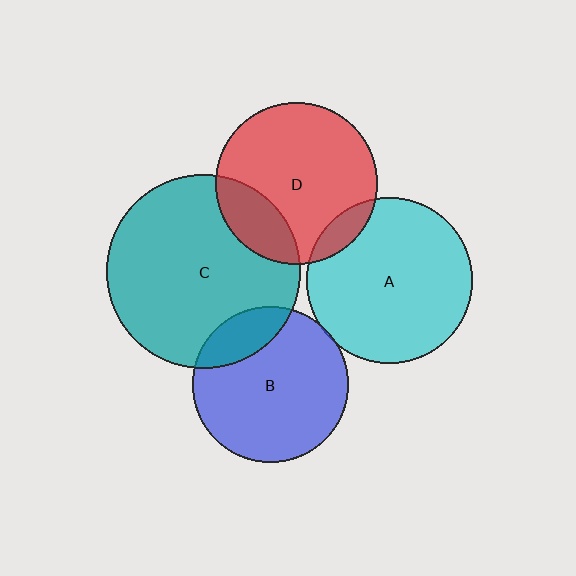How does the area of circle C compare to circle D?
Approximately 1.4 times.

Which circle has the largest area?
Circle C (teal).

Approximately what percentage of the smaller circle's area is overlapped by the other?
Approximately 20%.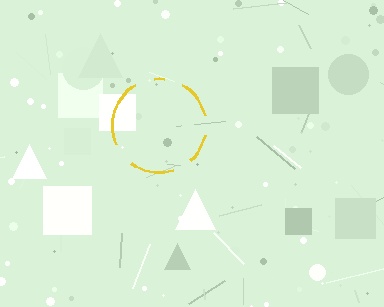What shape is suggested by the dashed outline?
The dashed outline suggests a circle.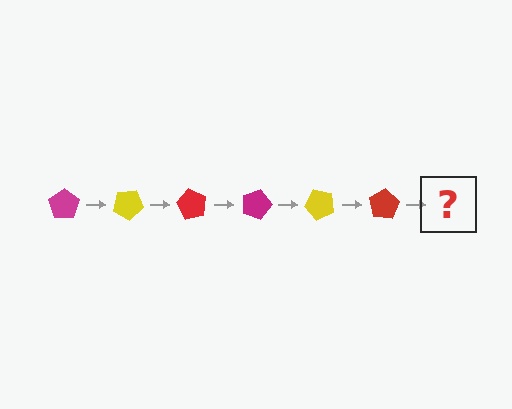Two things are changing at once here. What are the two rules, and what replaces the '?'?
The two rules are that it rotates 30 degrees each step and the color cycles through magenta, yellow, and red. The '?' should be a magenta pentagon, rotated 180 degrees from the start.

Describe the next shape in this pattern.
It should be a magenta pentagon, rotated 180 degrees from the start.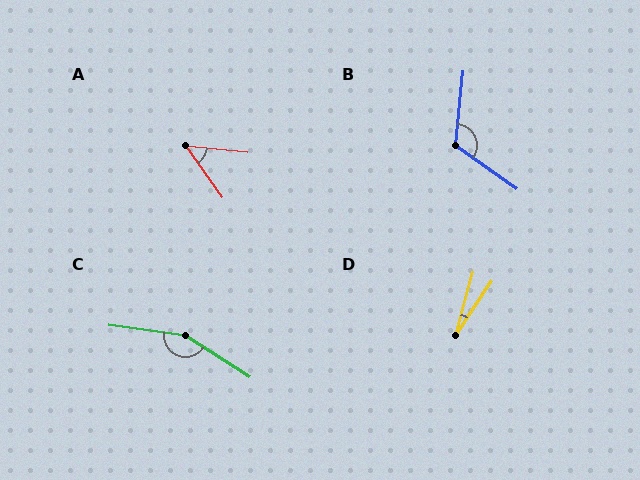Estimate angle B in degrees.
Approximately 119 degrees.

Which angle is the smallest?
D, at approximately 18 degrees.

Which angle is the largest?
C, at approximately 155 degrees.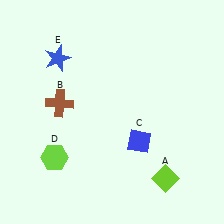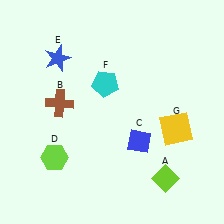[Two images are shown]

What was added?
A cyan pentagon (F), a yellow square (G) were added in Image 2.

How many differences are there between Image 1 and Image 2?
There are 2 differences between the two images.